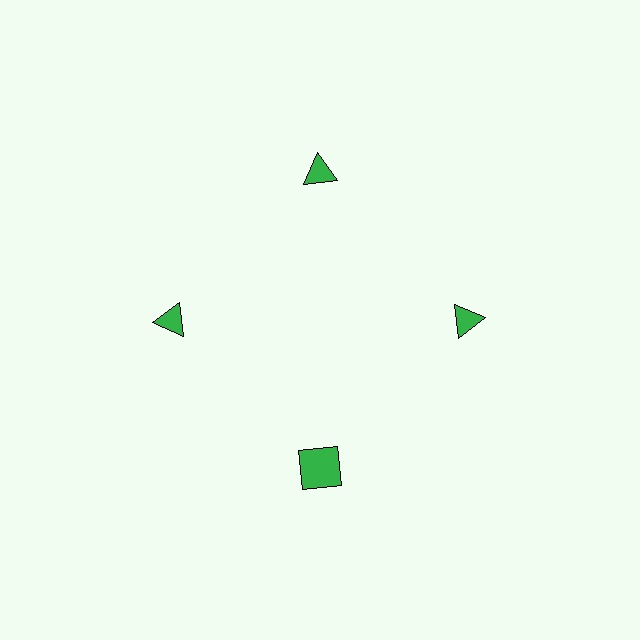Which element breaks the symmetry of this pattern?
The green square at roughly the 6 o'clock position breaks the symmetry. All other shapes are green triangles.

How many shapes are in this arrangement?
There are 4 shapes arranged in a ring pattern.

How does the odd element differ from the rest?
It has a different shape: square instead of triangle.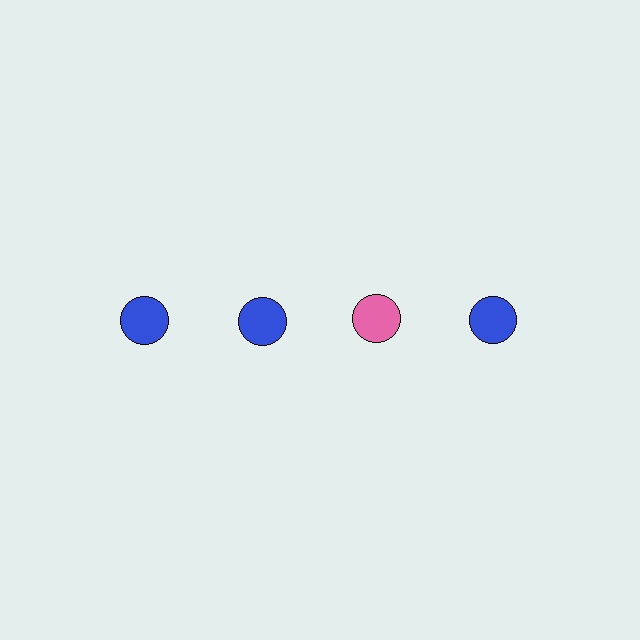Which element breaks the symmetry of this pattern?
The pink circle in the top row, center column breaks the symmetry. All other shapes are blue circles.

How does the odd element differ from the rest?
It has a different color: pink instead of blue.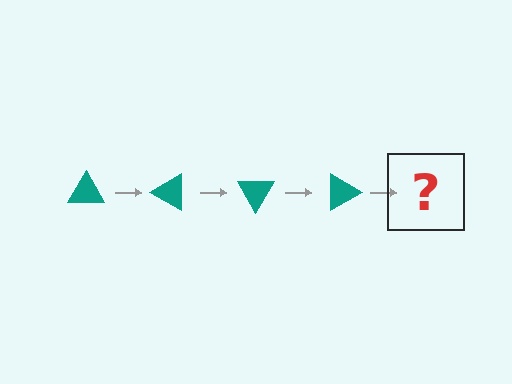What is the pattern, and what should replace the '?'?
The pattern is that the triangle rotates 30 degrees each step. The '?' should be a teal triangle rotated 120 degrees.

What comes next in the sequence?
The next element should be a teal triangle rotated 120 degrees.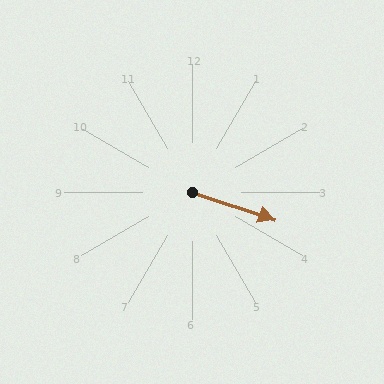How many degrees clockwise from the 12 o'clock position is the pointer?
Approximately 108 degrees.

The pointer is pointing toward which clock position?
Roughly 4 o'clock.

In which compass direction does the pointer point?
East.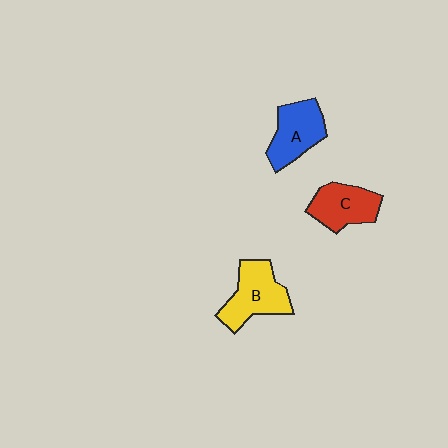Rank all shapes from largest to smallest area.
From largest to smallest: B (yellow), A (blue), C (red).